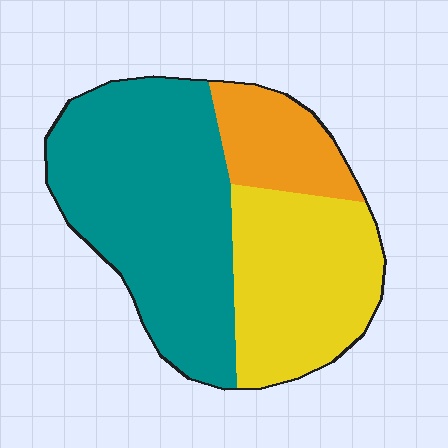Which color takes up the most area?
Teal, at roughly 50%.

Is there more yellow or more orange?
Yellow.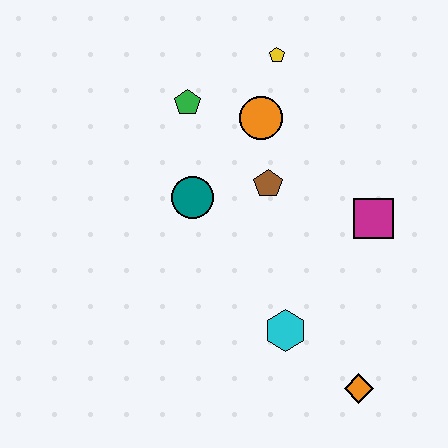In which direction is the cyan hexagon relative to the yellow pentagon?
The cyan hexagon is below the yellow pentagon.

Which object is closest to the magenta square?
The brown pentagon is closest to the magenta square.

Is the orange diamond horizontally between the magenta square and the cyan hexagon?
Yes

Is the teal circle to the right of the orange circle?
No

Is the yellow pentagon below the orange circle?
No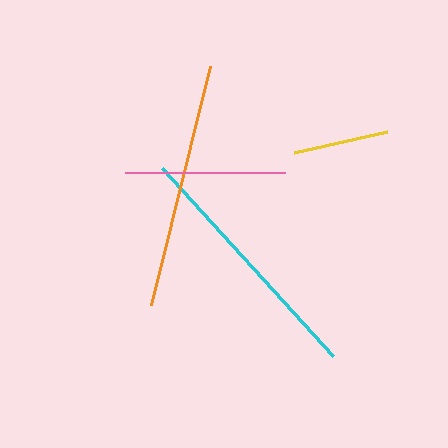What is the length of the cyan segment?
The cyan segment is approximately 254 pixels long.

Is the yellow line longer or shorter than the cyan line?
The cyan line is longer than the yellow line.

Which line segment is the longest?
The cyan line is the longest at approximately 254 pixels.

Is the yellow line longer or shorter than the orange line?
The orange line is longer than the yellow line.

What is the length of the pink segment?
The pink segment is approximately 160 pixels long.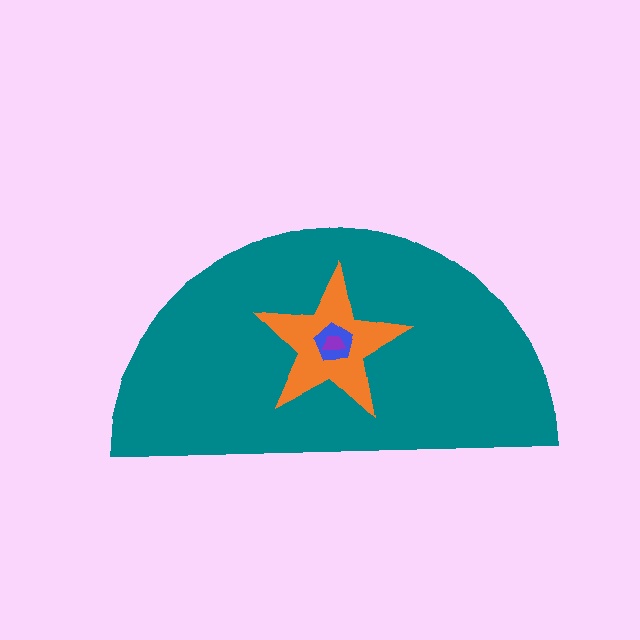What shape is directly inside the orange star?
The blue pentagon.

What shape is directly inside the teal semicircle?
The orange star.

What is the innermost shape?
The purple trapezoid.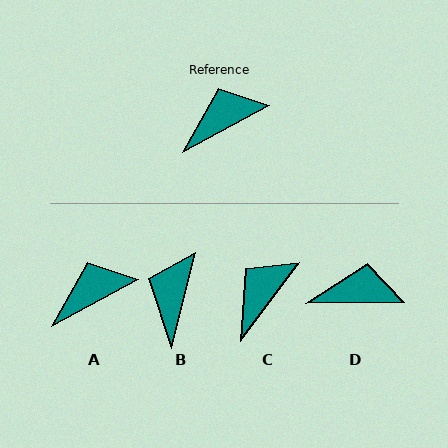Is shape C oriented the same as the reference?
No, it is off by about 25 degrees.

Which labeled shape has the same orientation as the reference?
A.